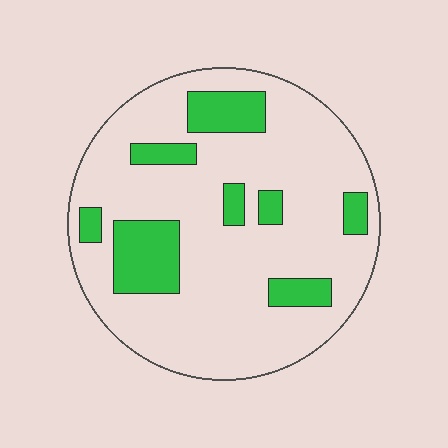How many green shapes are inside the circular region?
8.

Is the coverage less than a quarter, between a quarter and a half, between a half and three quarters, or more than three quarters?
Less than a quarter.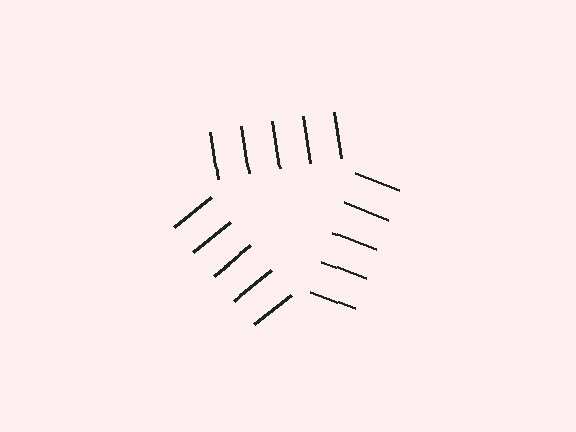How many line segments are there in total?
15 — 5 along each of the 3 edges.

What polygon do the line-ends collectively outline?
An illusory triangle — the line segments terminate on its edges but no continuous stroke is drawn.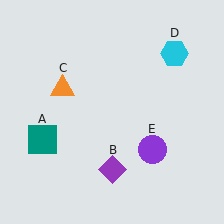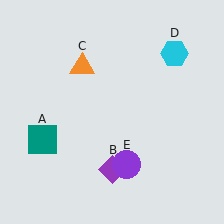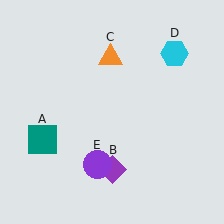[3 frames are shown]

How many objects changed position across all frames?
2 objects changed position: orange triangle (object C), purple circle (object E).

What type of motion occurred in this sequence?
The orange triangle (object C), purple circle (object E) rotated clockwise around the center of the scene.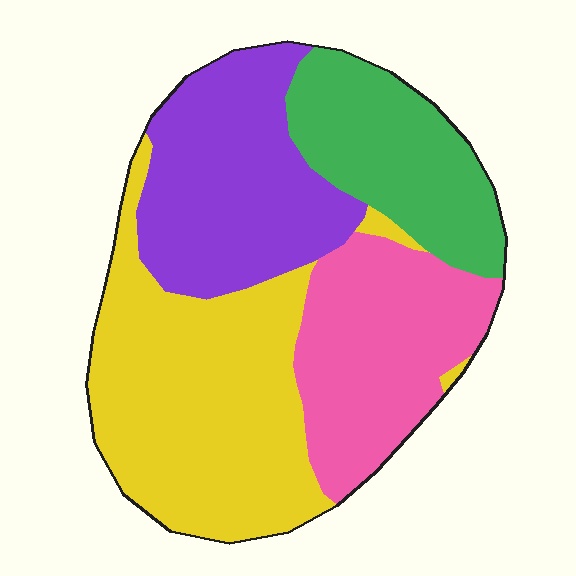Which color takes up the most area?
Yellow, at roughly 35%.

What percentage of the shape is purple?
Purple covers around 25% of the shape.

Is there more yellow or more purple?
Yellow.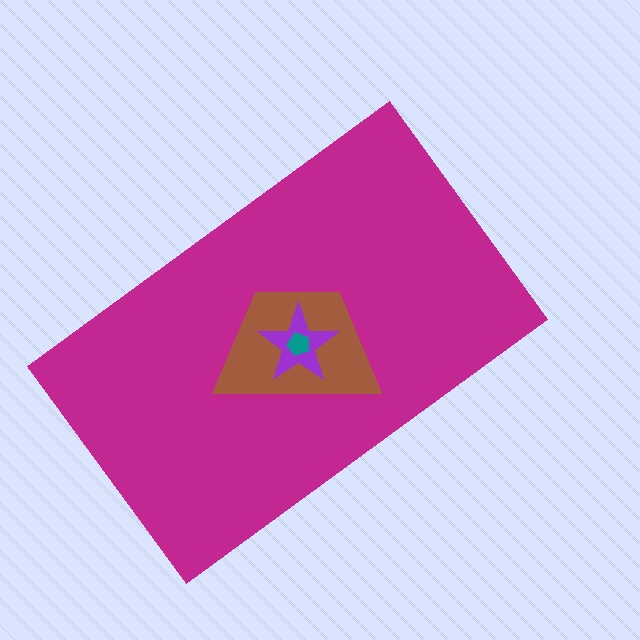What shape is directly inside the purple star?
The teal pentagon.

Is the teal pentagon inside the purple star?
Yes.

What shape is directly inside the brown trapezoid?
The purple star.